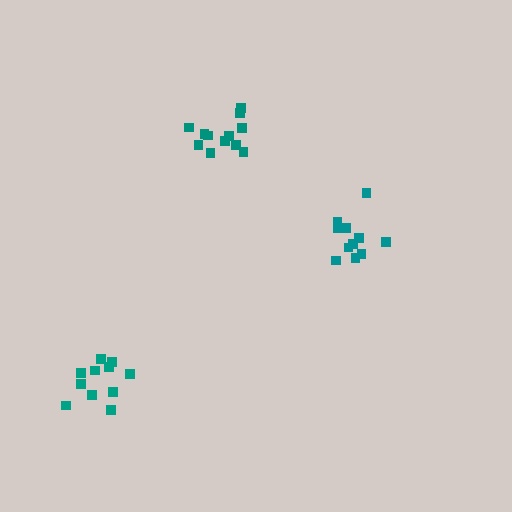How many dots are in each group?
Group 1: 11 dots, Group 2: 11 dots, Group 3: 12 dots (34 total).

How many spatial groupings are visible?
There are 3 spatial groupings.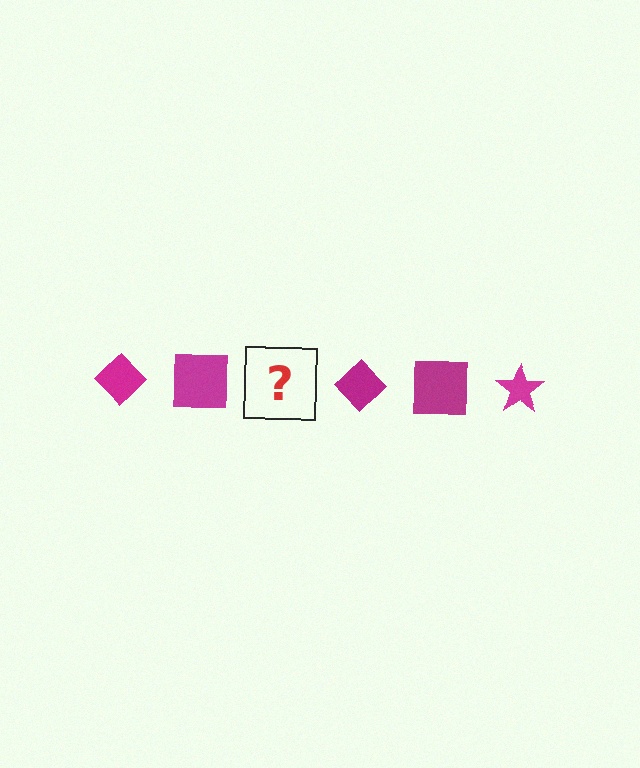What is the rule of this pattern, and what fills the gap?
The rule is that the pattern cycles through diamond, square, star shapes in magenta. The gap should be filled with a magenta star.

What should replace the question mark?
The question mark should be replaced with a magenta star.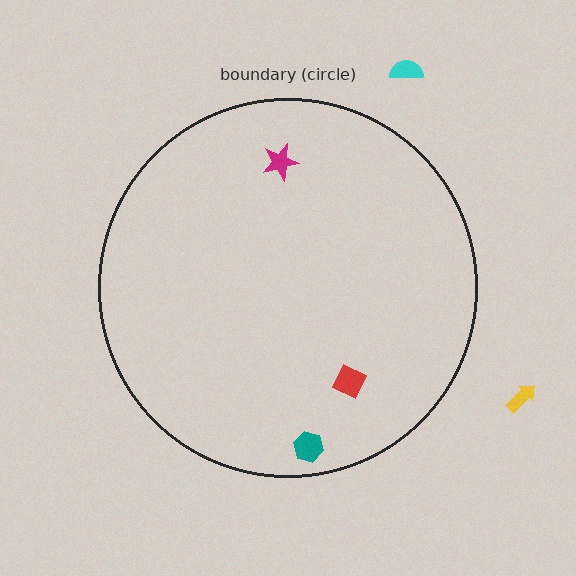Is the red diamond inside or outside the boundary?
Inside.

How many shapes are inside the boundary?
3 inside, 2 outside.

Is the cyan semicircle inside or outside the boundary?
Outside.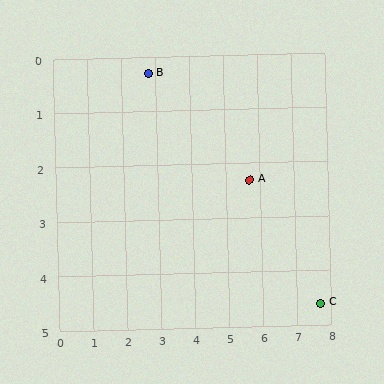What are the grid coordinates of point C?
Point C is at approximately (7.7, 4.6).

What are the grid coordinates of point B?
Point B is at approximately (2.8, 0.3).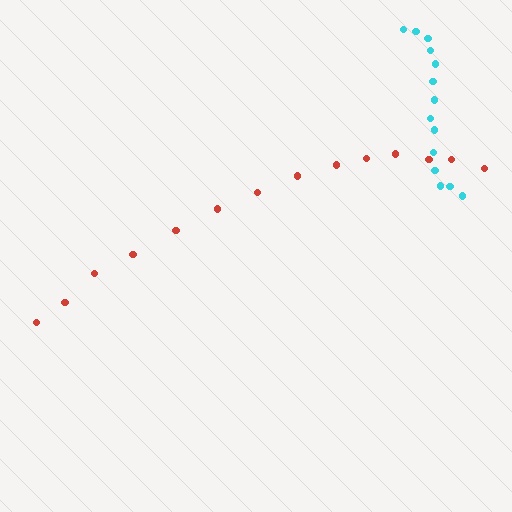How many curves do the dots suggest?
There are 2 distinct paths.